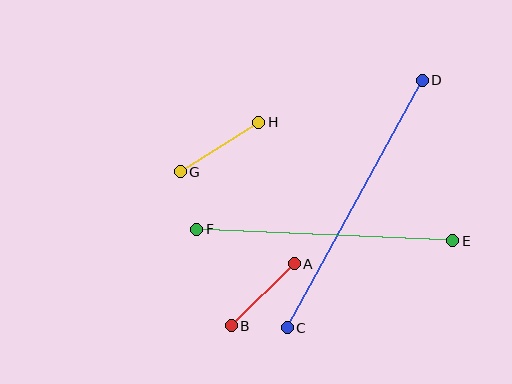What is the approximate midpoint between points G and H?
The midpoint is at approximately (219, 147) pixels.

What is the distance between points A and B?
The distance is approximately 88 pixels.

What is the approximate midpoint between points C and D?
The midpoint is at approximately (355, 204) pixels.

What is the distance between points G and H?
The distance is approximately 93 pixels.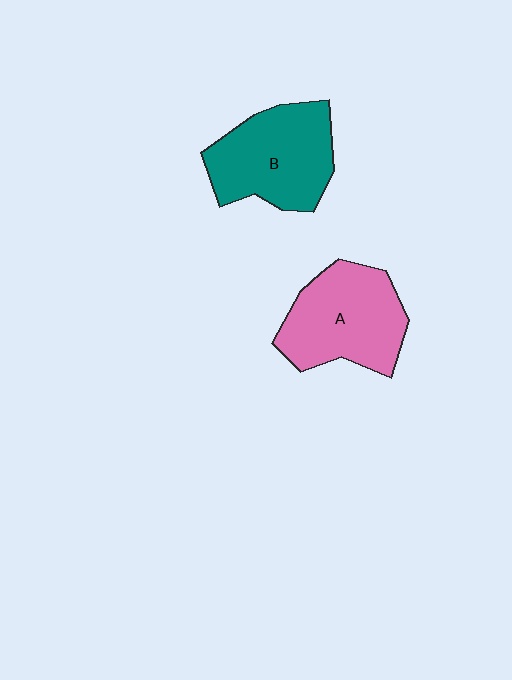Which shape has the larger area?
Shape B (teal).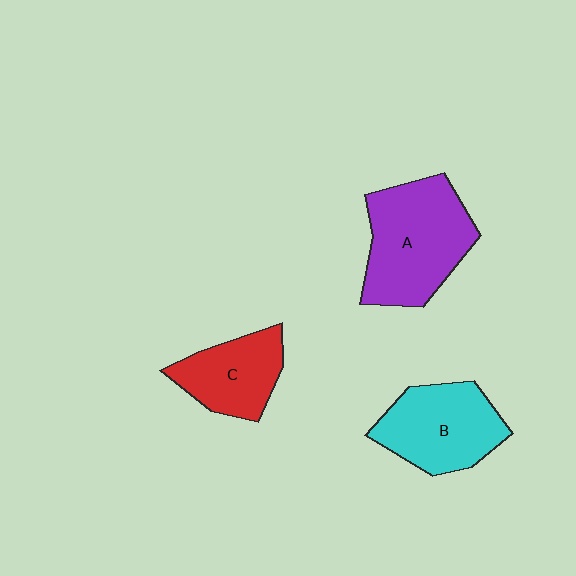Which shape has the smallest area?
Shape C (red).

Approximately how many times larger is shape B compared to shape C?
Approximately 1.3 times.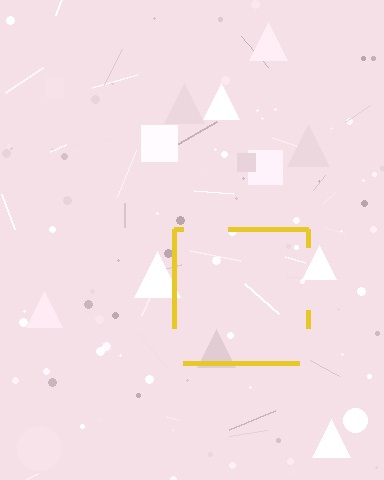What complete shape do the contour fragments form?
The contour fragments form a square.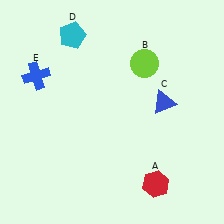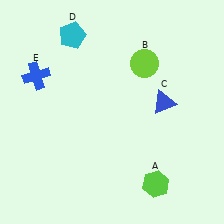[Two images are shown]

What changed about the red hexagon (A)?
In Image 1, A is red. In Image 2, it changed to lime.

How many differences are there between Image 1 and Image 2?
There is 1 difference between the two images.